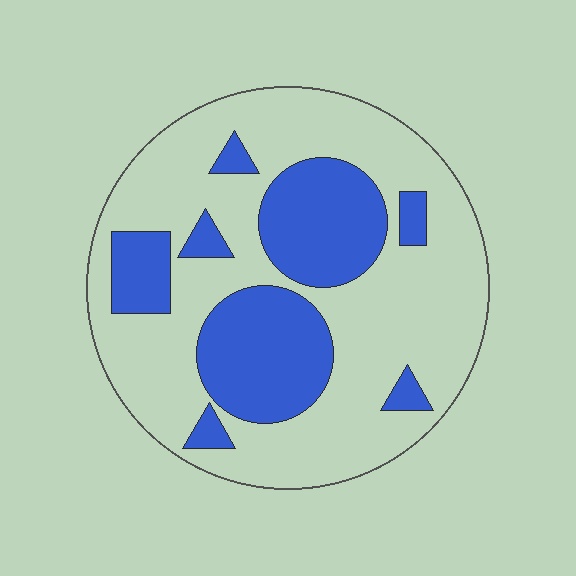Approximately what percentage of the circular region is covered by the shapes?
Approximately 30%.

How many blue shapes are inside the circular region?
8.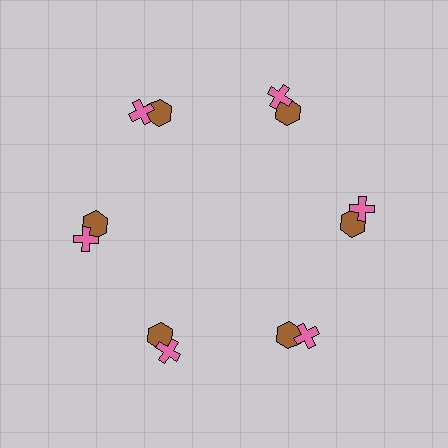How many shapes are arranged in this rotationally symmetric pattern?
There are 12 shapes, arranged in 6 groups of 2.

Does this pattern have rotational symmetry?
Yes, this pattern has 6-fold rotational symmetry. It looks the same after rotating 60 degrees around the center.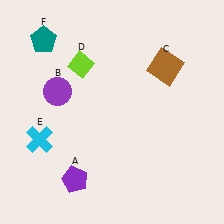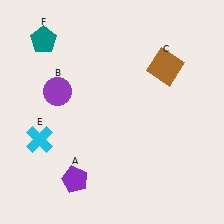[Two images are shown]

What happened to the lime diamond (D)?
The lime diamond (D) was removed in Image 2. It was in the top-left area of Image 1.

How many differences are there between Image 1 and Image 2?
There is 1 difference between the two images.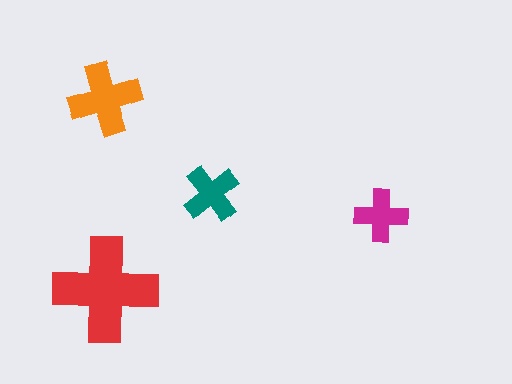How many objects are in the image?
There are 4 objects in the image.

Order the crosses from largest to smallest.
the red one, the orange one, the teal one, the magenta one.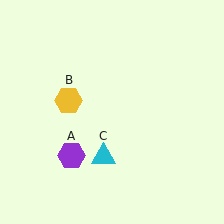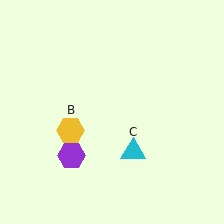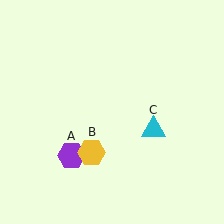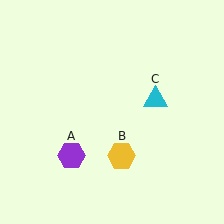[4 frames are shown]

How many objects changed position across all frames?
2 objects changed position: yellow hexagon (object B), cyan triangle (object C).